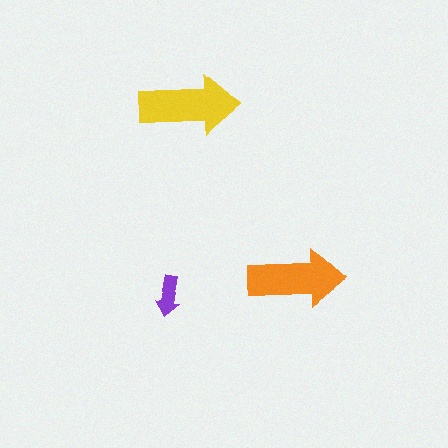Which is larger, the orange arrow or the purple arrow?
The orange one.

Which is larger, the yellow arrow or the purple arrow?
The yellow one.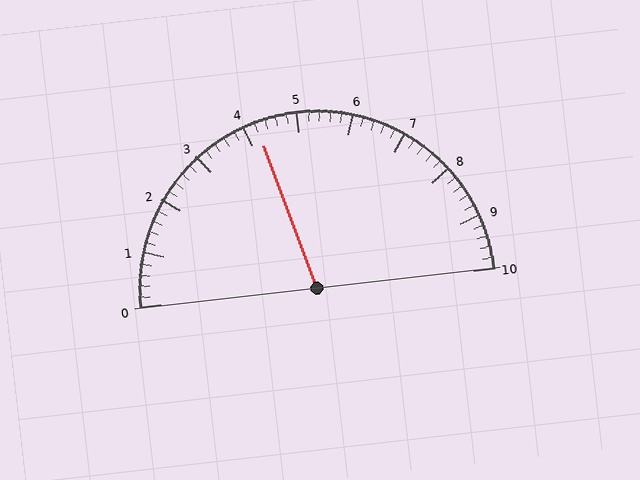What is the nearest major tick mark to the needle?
The nearest major tick mark is 4.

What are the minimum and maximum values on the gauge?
The gauge ranges from 0 to 10.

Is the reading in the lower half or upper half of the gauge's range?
The reading is in the lower half of the range (0 to 10).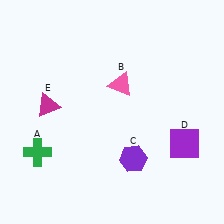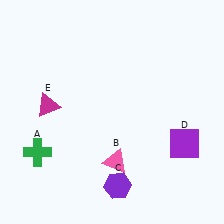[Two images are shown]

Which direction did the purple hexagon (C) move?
The purple hexagon (C) moved down.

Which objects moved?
The objects that moved are: the pink triangle (B), the purple hexagon (C).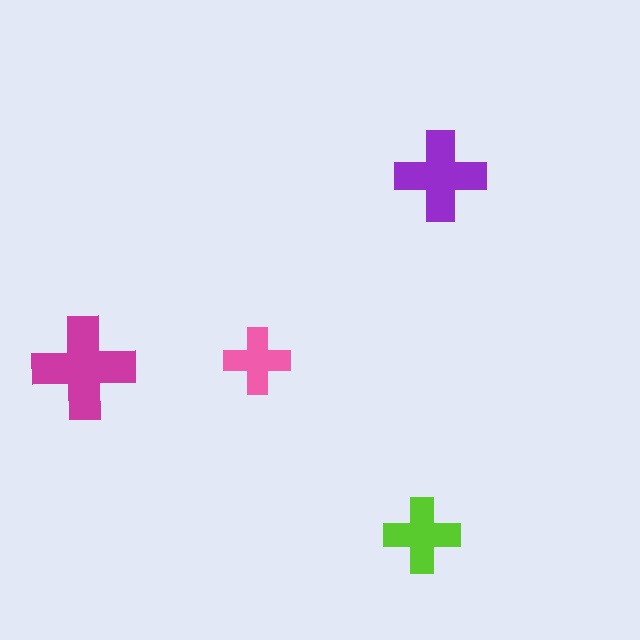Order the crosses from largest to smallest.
the magenta one, the purple one, the lime one, the pink one.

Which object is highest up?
The purple cross is topmost.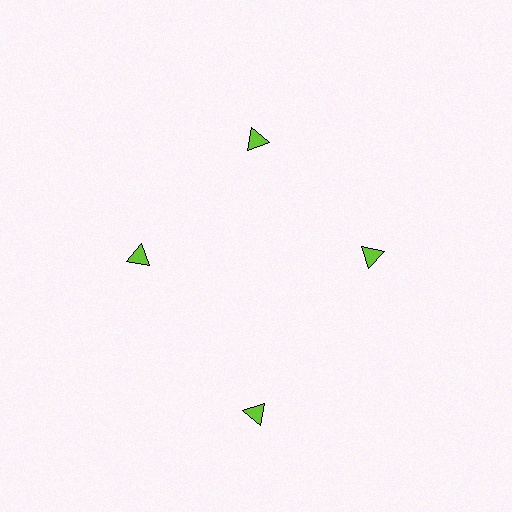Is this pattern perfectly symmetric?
No. The 4 lime triangles are arranged in a ring, but one element near the 6 o'clock position is pushed outward from the center, breaking the 4-fold rotational symmetry.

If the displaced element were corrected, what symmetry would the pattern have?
It would have 4-fold rotational symmetry — the pattern would map onto itself every 90 degrees.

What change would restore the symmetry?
The symmetry would be restored by moving it inward, back onto the ring so that all 4 triangles sit at equal angles and equal distance from the center.